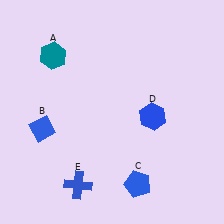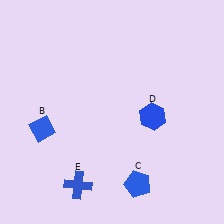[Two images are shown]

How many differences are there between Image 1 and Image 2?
There is 1 difference between the two images.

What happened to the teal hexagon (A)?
The teal hexagon (A) was removed in Image 2. It was in the top-left area of Image 1.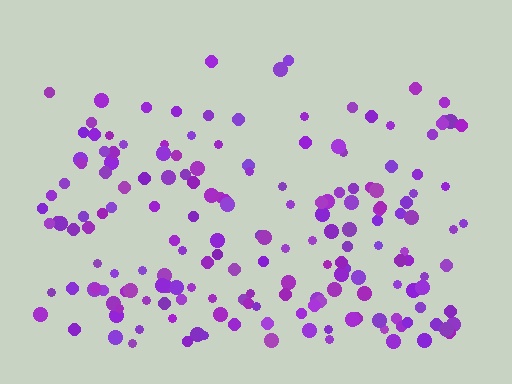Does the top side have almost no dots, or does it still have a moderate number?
Still a moderate number, just noticeably fewer than the bottom.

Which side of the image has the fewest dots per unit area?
The top.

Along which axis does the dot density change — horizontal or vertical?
Vertical.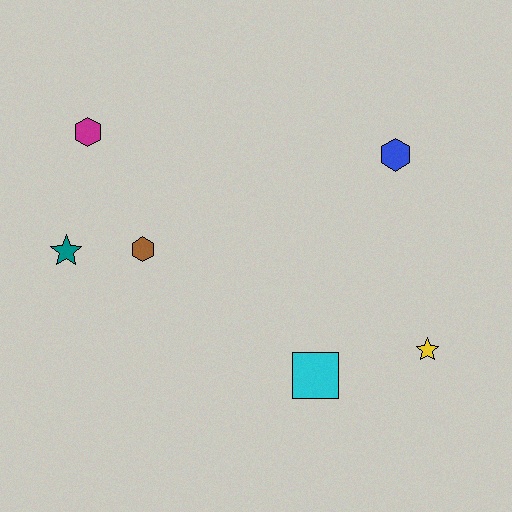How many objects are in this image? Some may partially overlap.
There are 6 objects.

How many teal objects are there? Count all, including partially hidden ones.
There is 1 teal object.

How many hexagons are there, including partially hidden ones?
There are 3 hexagons.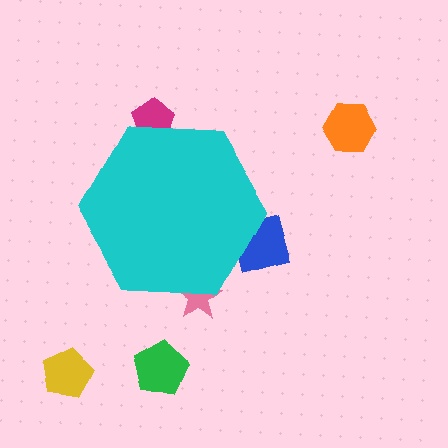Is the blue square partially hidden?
Yes, the blue square is partially hidden behind the cyan hexagon.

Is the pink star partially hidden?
Yes, the pink star is partially hidden behind the cyan hexagon.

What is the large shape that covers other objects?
A cyan hexagon.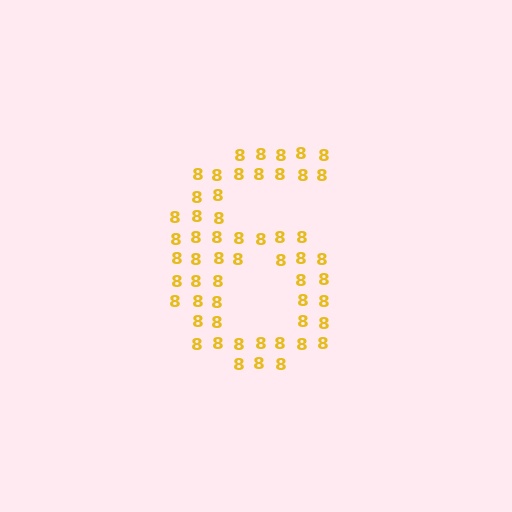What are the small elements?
The small elements are digit 8's.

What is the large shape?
The large shape is the digit 6.